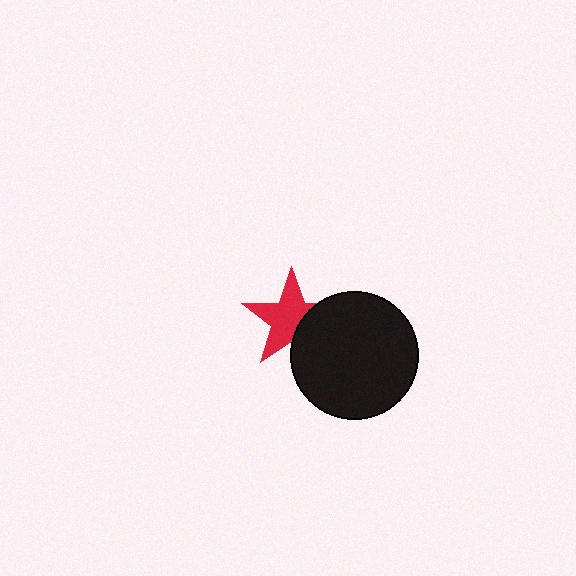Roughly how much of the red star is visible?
Most of it is visible (roughly 67%).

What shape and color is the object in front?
The object in front is a black circle.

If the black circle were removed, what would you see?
You would see the complete red star.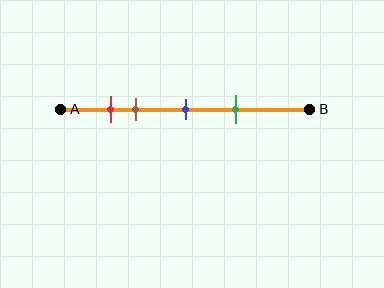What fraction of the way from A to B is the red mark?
The red mark is approximately 20% (0.2) of the way from A to B.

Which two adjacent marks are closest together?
The red and brown marks are the closest adjacent pair.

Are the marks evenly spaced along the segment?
No, the marks are not evenly spaced.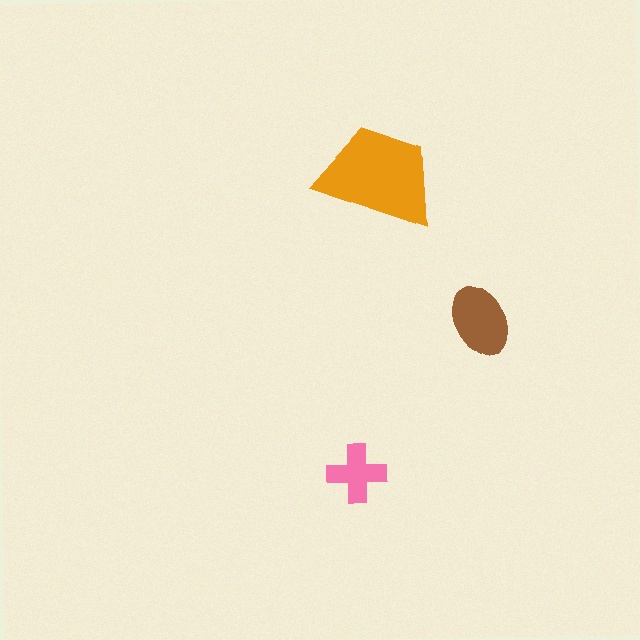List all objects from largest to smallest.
The orange trapezoid, the brown ellipse, the pink cross.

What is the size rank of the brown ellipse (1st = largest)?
2nd.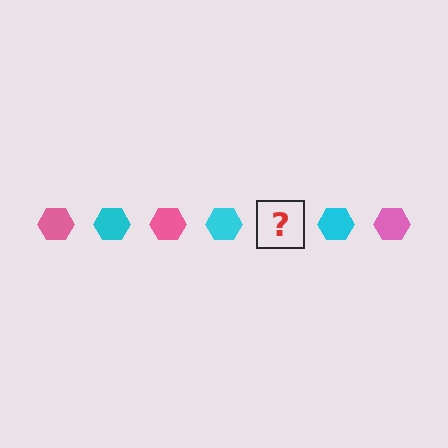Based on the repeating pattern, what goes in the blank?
The blank should be a pink hexagon.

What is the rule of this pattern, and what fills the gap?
The rule is that the pattern cycles through pink, cyan hexagons. The gap should be filled with a pink hexagon.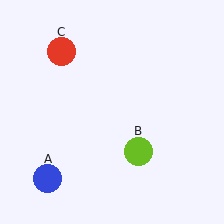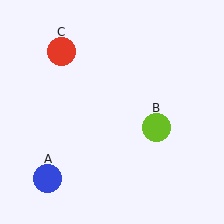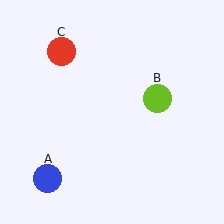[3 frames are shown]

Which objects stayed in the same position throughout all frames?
Blue circle (object A) and red circle (object C) remained stationary.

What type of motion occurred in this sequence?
The lime circle (object B) rotated counterclockwise around the center of the scene.